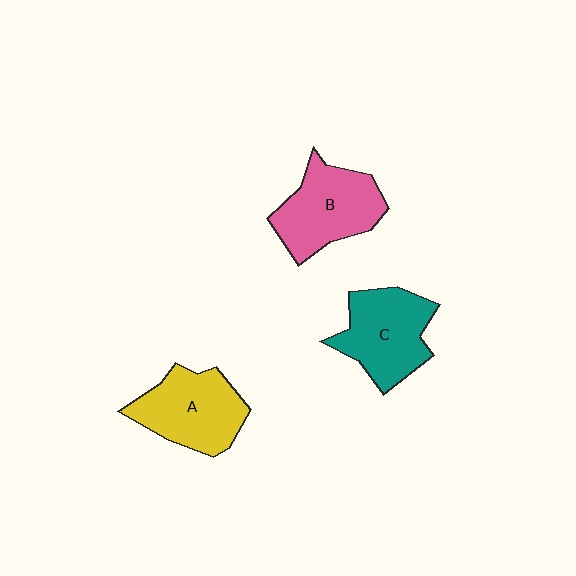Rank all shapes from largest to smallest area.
From largest to smallest: B (pink), C (teal), A (yellow).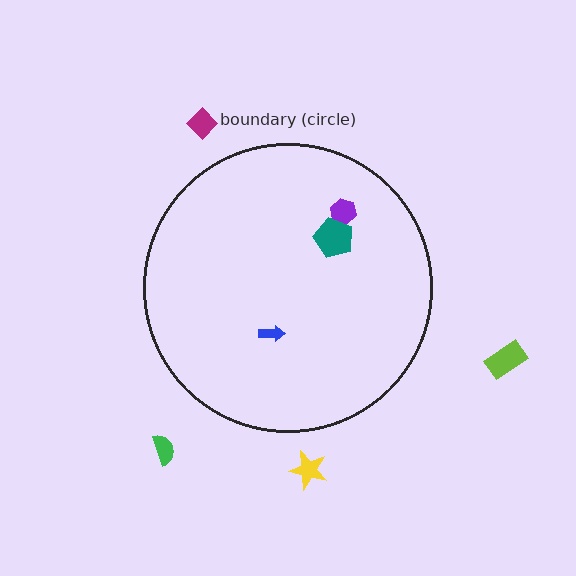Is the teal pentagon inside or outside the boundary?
Inside.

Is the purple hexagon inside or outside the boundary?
Inside.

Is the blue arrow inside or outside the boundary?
Inside.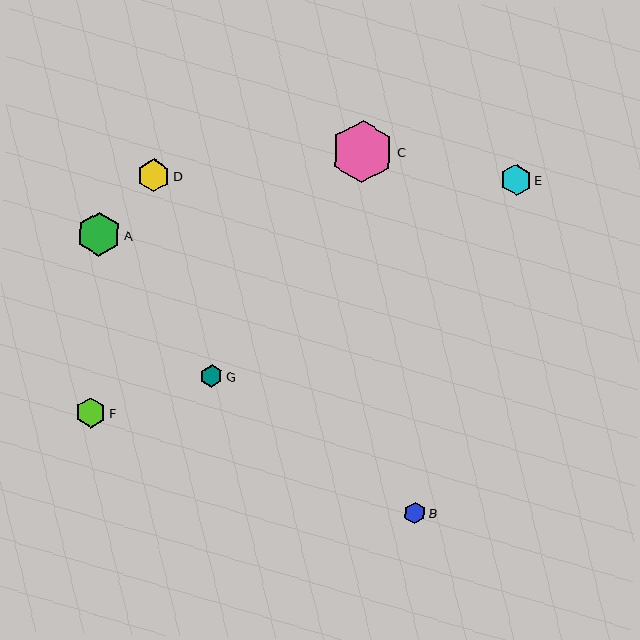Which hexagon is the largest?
Hexagon C is the largest with a size of approximately 63 pixels.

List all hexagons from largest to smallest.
From largest to smallest: C, A, D, E, F, G, B.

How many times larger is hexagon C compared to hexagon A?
Hexagon C is approximately 1.4 times the size of hexagon A.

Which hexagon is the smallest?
Hexagon B is the smallest with a size of approximately 21 pixels.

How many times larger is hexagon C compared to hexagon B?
Hexagon C is approximately 2.9 times the size of hexagon B.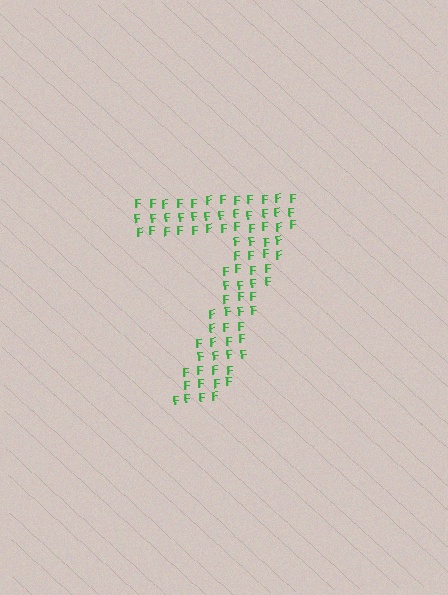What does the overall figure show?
The overall figure shows the digit 7.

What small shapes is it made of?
It is made of small letter F's.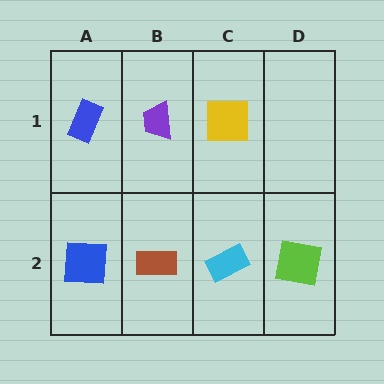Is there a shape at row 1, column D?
No, that cell is empty.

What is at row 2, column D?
A lime square.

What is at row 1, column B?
A purple trapezoid.